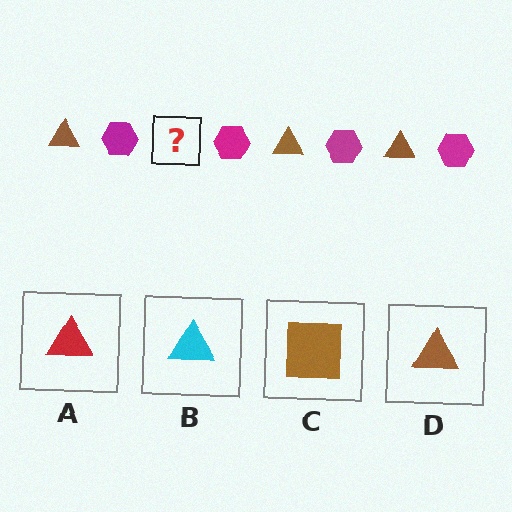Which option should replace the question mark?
Option D.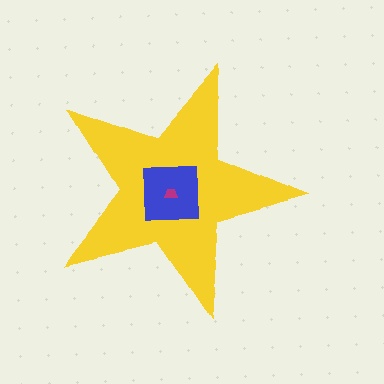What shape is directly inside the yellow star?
The blue square.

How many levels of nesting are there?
3.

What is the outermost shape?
The yellow star.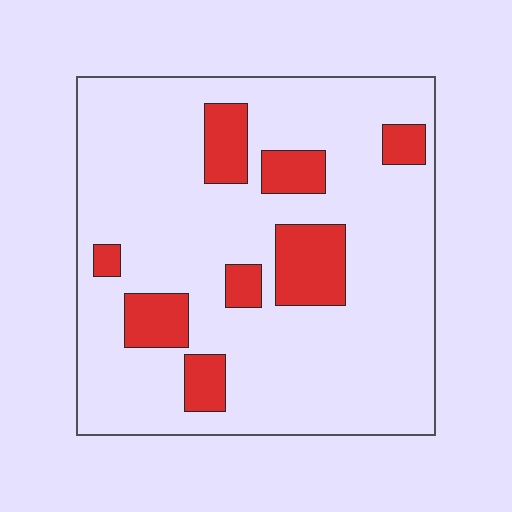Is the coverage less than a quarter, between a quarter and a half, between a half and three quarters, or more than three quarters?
Less than a quarter.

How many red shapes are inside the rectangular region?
8.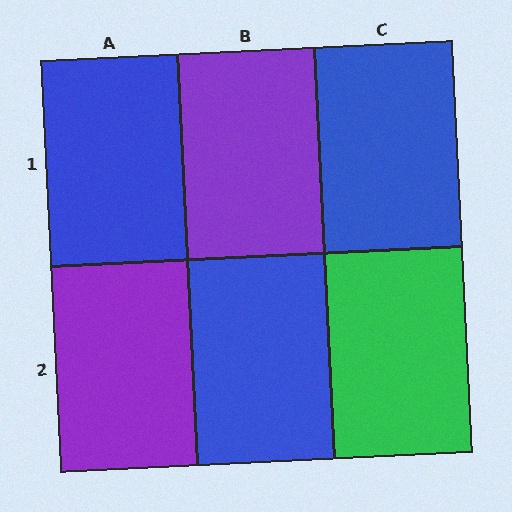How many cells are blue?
3 cells are blue.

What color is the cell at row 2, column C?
Green.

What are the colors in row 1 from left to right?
Blue, purple, blue.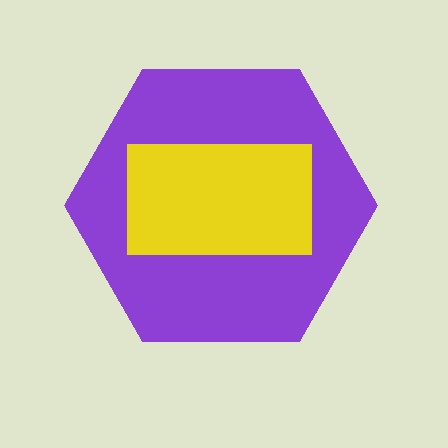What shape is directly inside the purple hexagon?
The yellow rectangle.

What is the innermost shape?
The yellow rectangle.